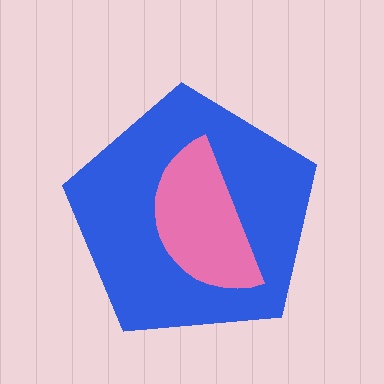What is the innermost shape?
The pink semicircle.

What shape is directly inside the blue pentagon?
The pink semicircle.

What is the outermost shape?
The blue pentagon.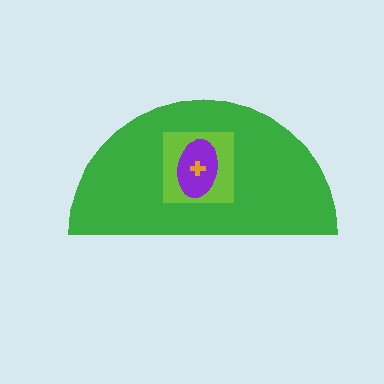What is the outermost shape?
The green semicircle.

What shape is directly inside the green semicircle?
The lime square.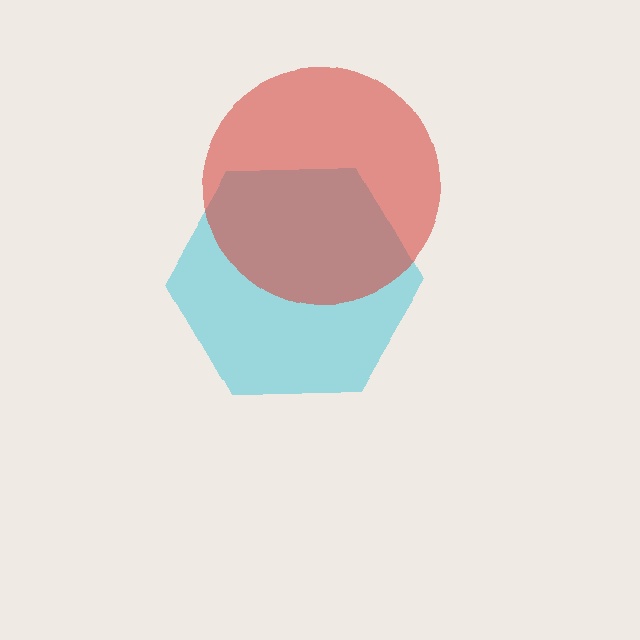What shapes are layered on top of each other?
The layered shapes are: a cyan hexagon, a red circle.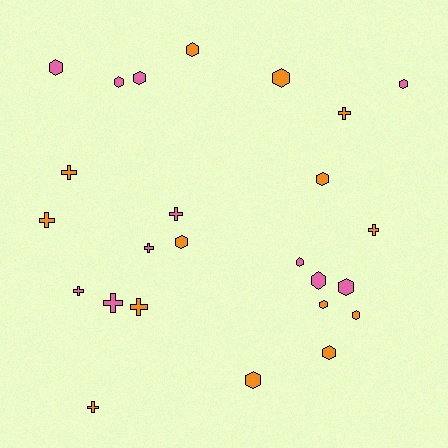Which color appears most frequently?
Orange, with 14 objects.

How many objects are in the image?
There are 25 objects.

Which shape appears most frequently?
Hexagon, with 15 objects.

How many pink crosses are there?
There are 4 pink crosses.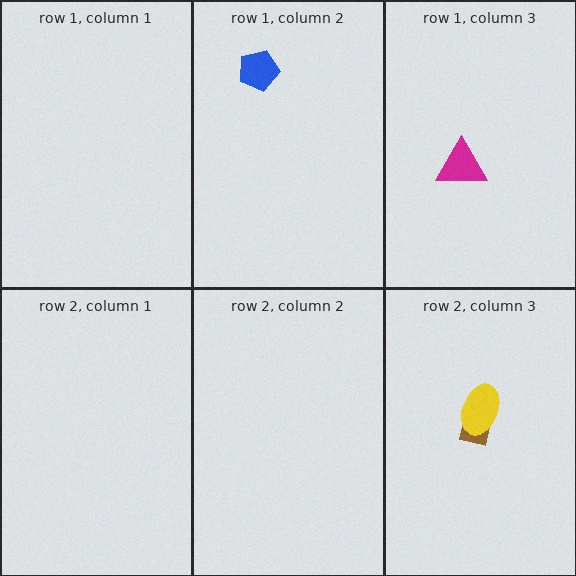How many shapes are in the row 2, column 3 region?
2.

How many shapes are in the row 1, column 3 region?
1.